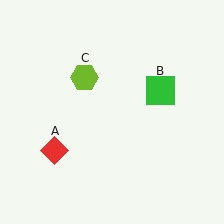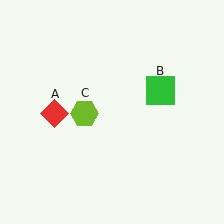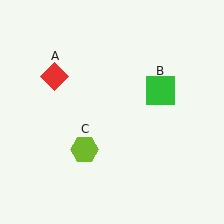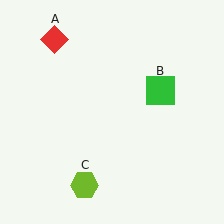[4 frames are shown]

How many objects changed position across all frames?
2 objects changed position: red diamond (object A), lime hexagon (object C).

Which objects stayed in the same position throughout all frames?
Green square (object B) remained stationary.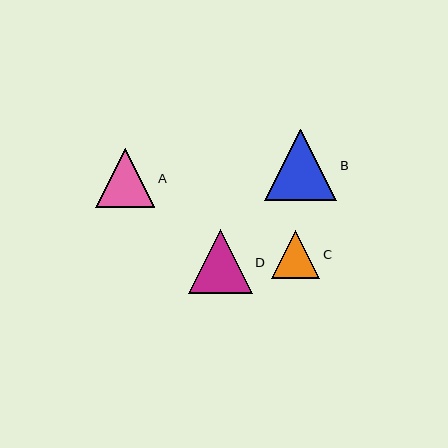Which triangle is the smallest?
Triangle C is the smallest with a size of approximately 48 pixels.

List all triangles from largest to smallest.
From largest to smallest: B, D, A, C.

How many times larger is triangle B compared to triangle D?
Triangle B is approximately 1.1 times the size of triangle D.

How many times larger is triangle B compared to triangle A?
Triangle B is approximately 1.2 times the size of triangle A.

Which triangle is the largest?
Triangle B is the largest with a size of approximately 72 pixels.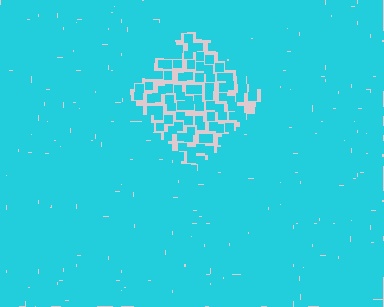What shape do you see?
I see a diamond.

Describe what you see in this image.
The image contains small cyan elements arranged at two different densities. A diamond-shaped region is visible where the elements are less densely packed than the surrounding area.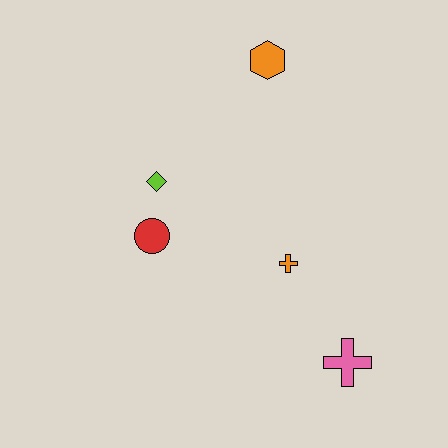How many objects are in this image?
There are 5 objects.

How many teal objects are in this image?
There are no teal objects.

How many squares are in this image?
There are no squares.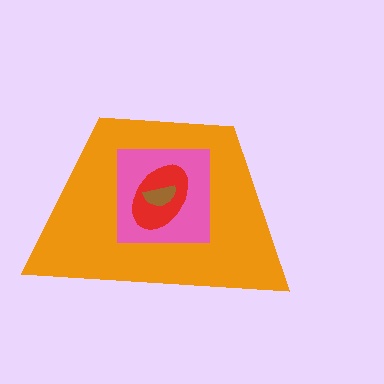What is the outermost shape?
The orange trapezoid.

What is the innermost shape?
The brown semicircle.